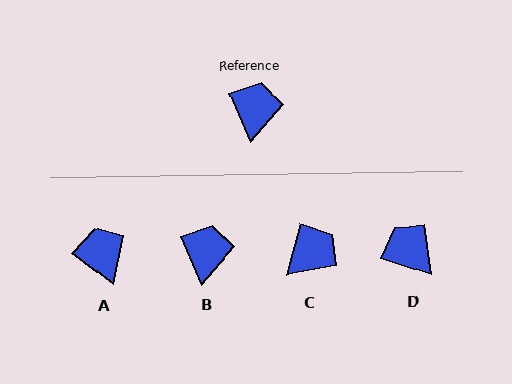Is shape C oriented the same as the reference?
No, it is off by about 39 degrees.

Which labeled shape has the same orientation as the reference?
B.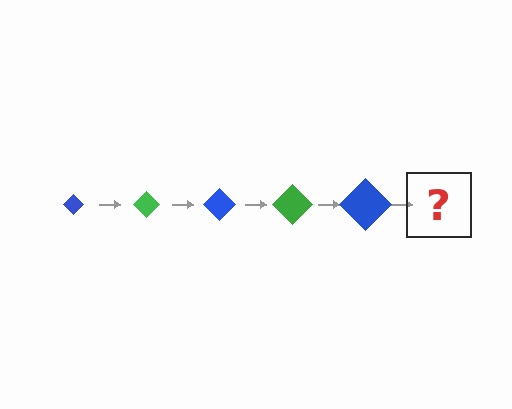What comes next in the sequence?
The next element should be a green diamond, larger than the previous one.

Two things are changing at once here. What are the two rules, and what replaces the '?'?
The two rules are that the diamond grows larger each step and the color cycles through blue and green. The '?' should be a green diamond, larger than the previous one.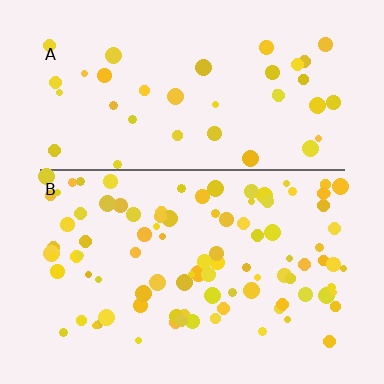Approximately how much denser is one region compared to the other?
Approximately 2.4× — region B over region A.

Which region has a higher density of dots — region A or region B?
B (the bottom).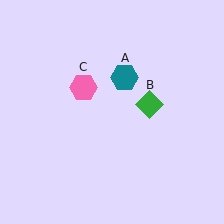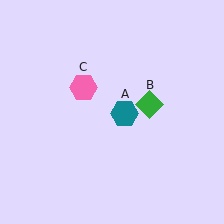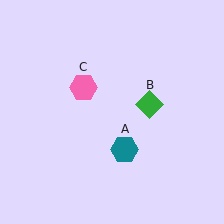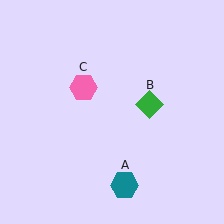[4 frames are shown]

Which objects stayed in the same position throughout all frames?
Green diamond (object B) and pink hexagon (object C) remained stationary.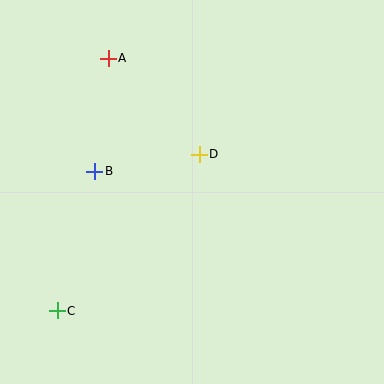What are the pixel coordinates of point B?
Point B is at (95, 171).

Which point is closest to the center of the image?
Point D at (199, 154) is closest to the center.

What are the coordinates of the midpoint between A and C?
The midpoint between A and C is at (83, 184).